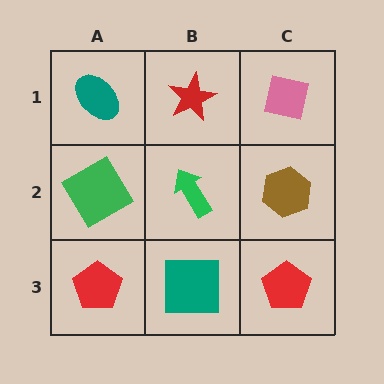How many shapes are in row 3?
3 shapes.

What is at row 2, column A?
A green diamond.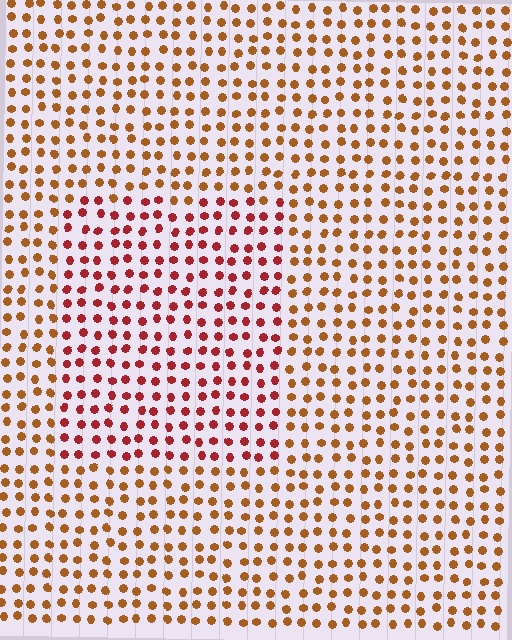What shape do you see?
I see a rectangle.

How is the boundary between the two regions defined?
The boundary is defined purely by a slight shift in hue (about 33 degrees). Spacing, size, and orientation are identical on both sides.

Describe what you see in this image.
The image is filled with small brown elements in a uniform arrangement. A rectangle-shaped region is visible where the elements are tinted to a slightly different hue, forming a subtle color boundary.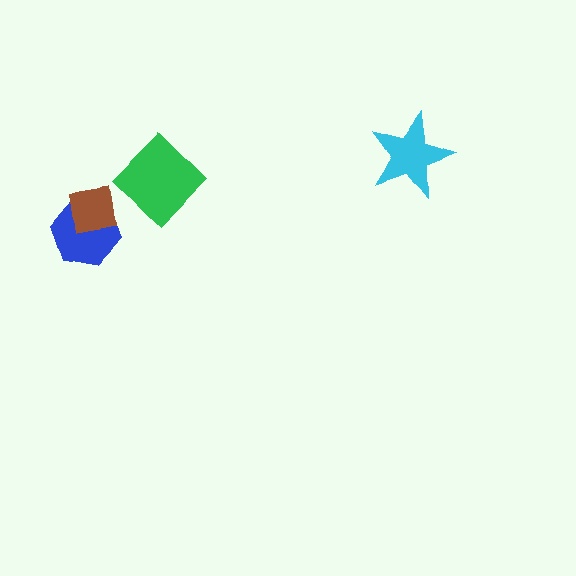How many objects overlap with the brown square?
1 object overlaps with the brown square.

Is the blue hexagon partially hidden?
Yes, it is partially covered by another shape.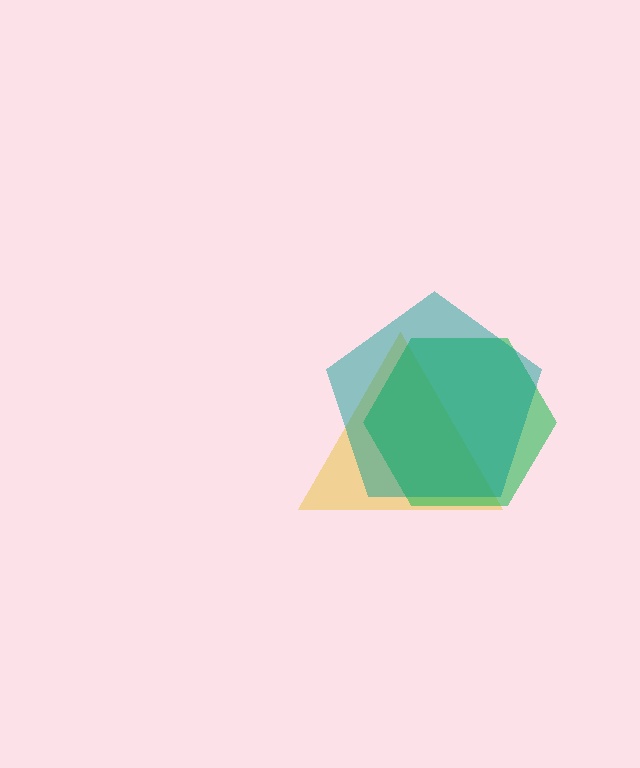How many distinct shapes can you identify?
There are 3 distinct shapes: a yellow triangle, a green hexagon, a teal pentagon.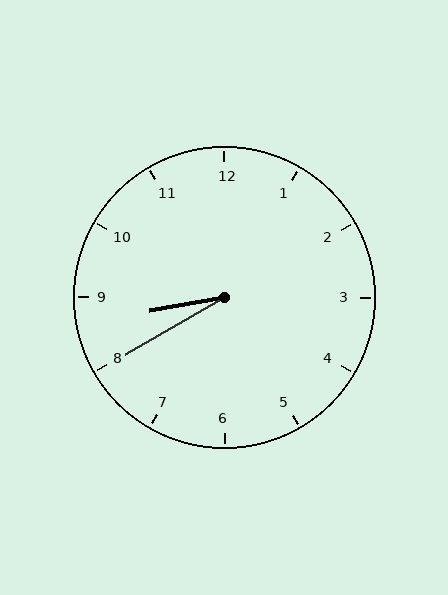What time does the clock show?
8:40.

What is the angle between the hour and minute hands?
Approximately 20 degrees.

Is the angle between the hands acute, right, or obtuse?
It is acute.